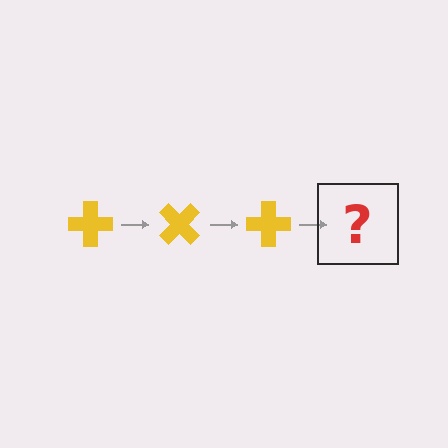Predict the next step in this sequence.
The next step is a yellow cross rotated 135 degrees.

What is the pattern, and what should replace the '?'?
The pattern is that the cross rotates 45 degrees each step. The '?' should be a yellow cross rotated 135 degrees.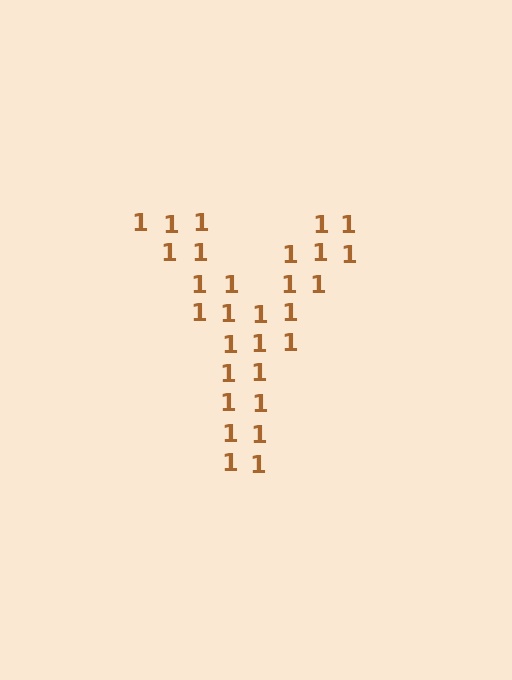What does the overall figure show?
The overall figure shows the letter Y.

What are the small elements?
The small elements are digit 1's.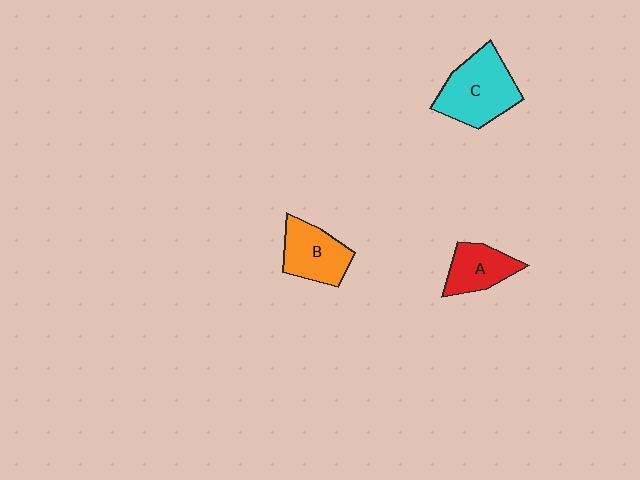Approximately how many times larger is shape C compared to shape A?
Approximately 1.6 times.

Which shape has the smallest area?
Shape A (red).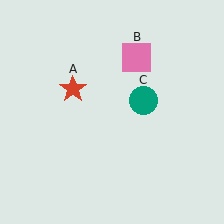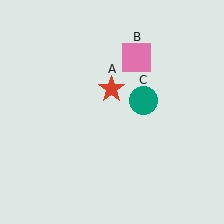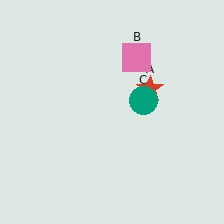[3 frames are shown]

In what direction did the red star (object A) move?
The red star (object A) moved right.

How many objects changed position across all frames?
1 object changed position: red star (object A).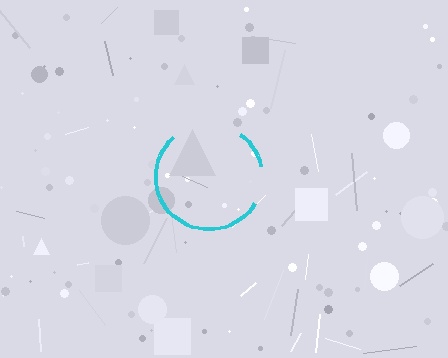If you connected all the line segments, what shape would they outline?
They would outline a circle.